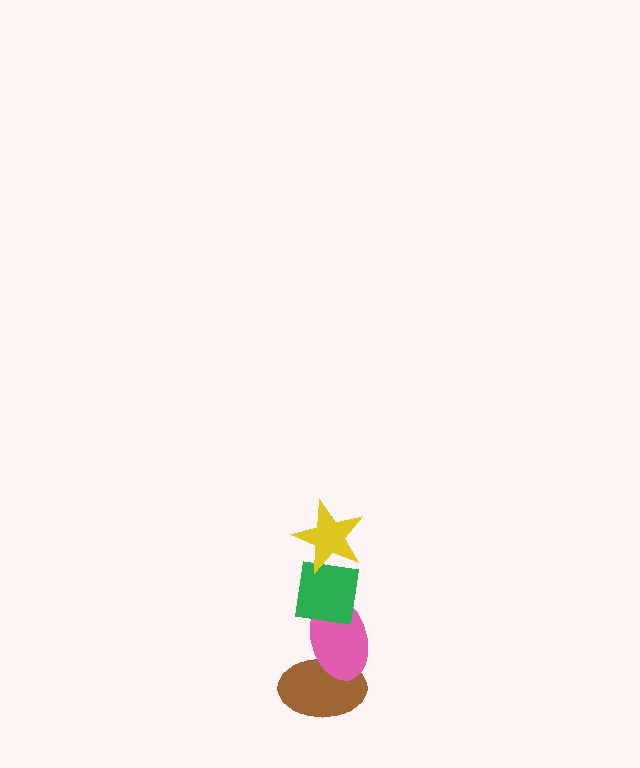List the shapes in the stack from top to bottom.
From top to bottom: the yellow star, the green square, the pink ellipse, the brown ellipse.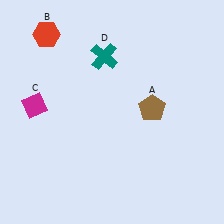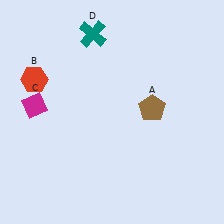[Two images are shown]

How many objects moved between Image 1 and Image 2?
2 objects moved between the two images.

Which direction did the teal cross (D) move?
The teal cross (D) moved up.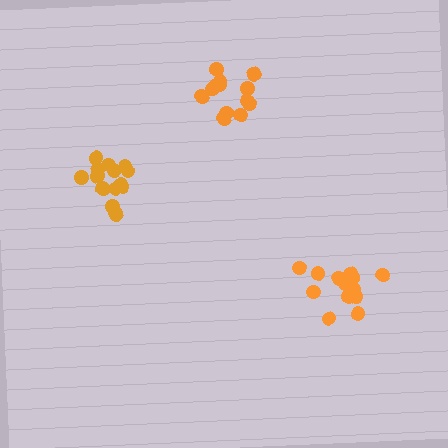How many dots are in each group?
Group 1: 13 dots, Group 2: 14 dots, Group 3: 14 dots (41 total).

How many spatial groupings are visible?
There are 3 spatial groupings.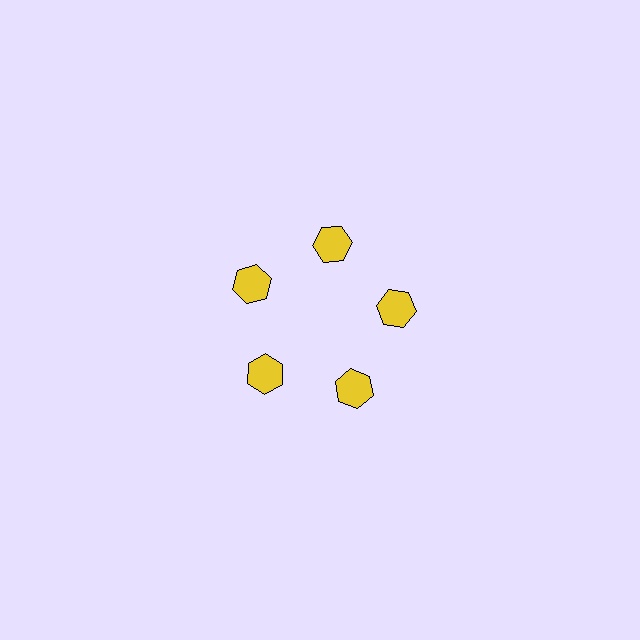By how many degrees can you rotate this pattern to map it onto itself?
The pattern maps onto itself every 72 degrees of rotation.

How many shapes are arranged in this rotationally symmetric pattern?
There are 5 shapes, arranged in 5 groups of 1.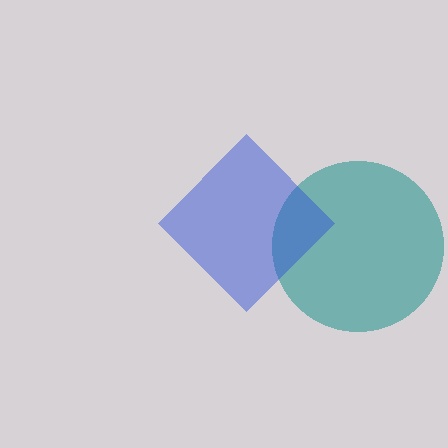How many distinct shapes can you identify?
There are 2 distinct shapes: a teal circle, a blue diamond.